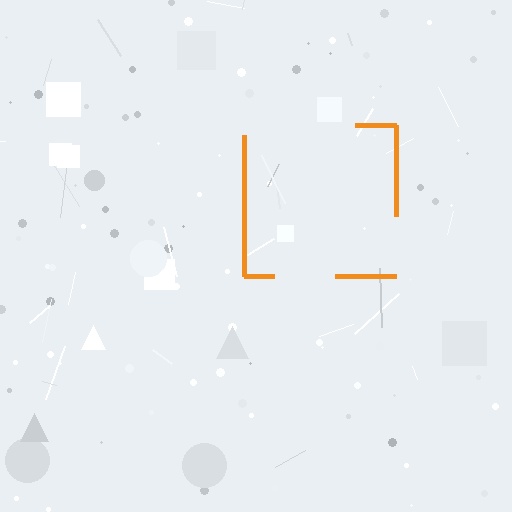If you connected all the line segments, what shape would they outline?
They would outline a square.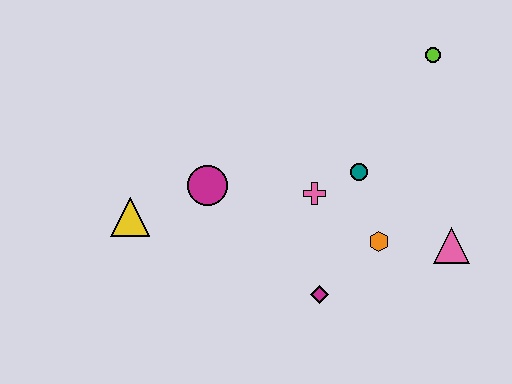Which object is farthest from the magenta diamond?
The lime circle is farthest from the magenta diamond.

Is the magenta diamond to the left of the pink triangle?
Yes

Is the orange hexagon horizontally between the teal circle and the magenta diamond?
No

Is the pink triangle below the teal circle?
Yes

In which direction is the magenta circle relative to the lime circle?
The magenta circle is to the left of the lime circle.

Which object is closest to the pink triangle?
The orange hexagon is closest to the pink triangle.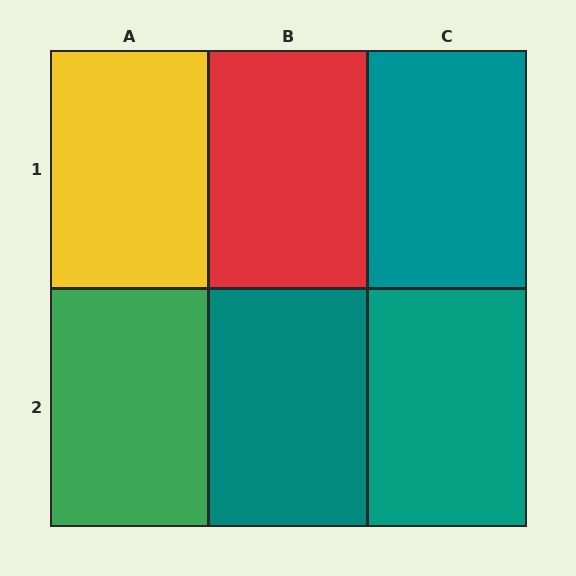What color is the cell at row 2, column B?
Teal.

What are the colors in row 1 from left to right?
Yellow, red, teal.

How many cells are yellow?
1 cell is yellow.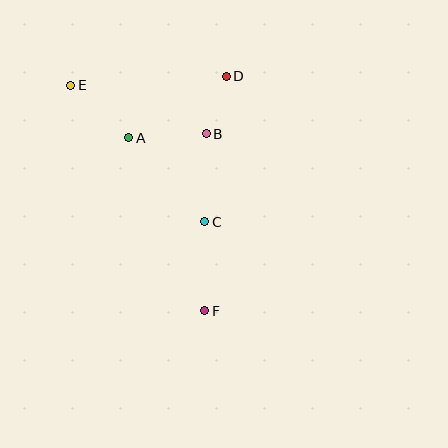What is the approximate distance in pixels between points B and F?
The distance between B and F is approximately 177 pixels.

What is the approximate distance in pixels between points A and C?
The distance between A and C is approximately 113 pixels.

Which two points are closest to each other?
Points B and D are closest to each other.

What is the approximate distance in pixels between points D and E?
The distance between D and E is approximately 156 pixels.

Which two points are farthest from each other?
Points E and F are farthest from each other.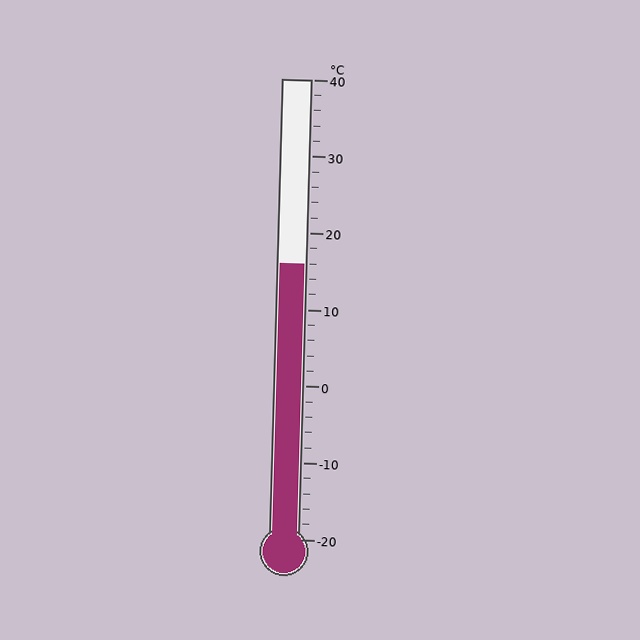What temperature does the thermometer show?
The thermometer shows approximately 16°C.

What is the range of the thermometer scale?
The thermometer scale ranges from -20°C to 40°C.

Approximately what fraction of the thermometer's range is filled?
The thermometer is filled to approximately 60% of its range.